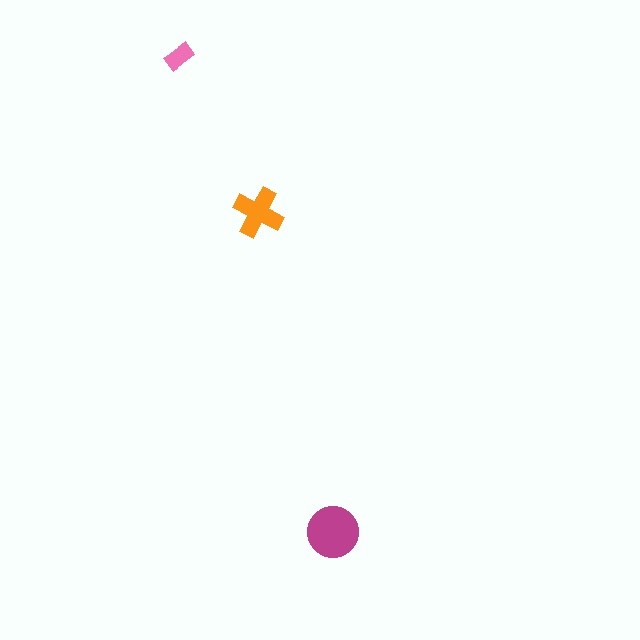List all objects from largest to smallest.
The magenta circle, the orange cross, the pink rectangle.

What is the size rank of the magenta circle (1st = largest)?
1st.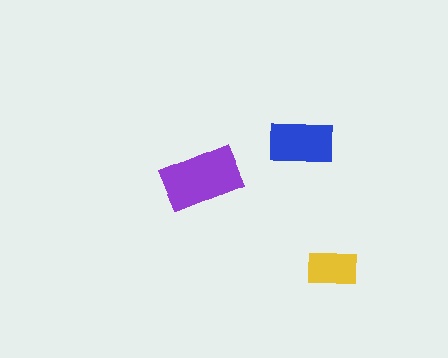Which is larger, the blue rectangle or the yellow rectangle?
The blue one.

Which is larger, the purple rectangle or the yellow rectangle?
The purple one.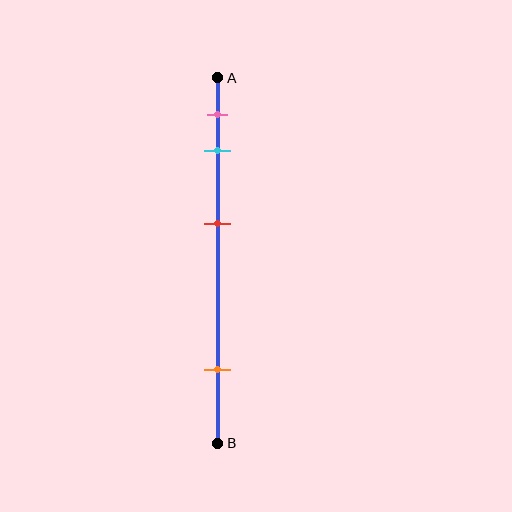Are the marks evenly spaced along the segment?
No, the marks are not evenly spaced.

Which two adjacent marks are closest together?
The pink and cyan marks are the closest adjacent pair.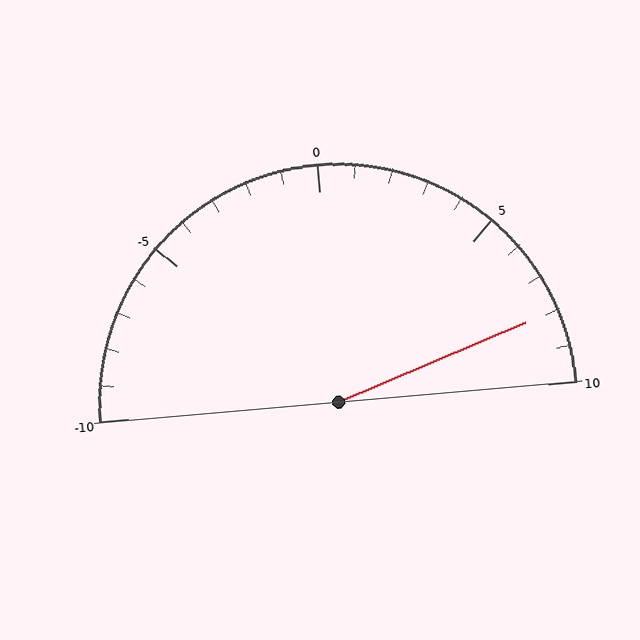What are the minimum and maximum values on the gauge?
The gauge ranges from -10 to 10.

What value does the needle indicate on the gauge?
The needle indicates approximately 8.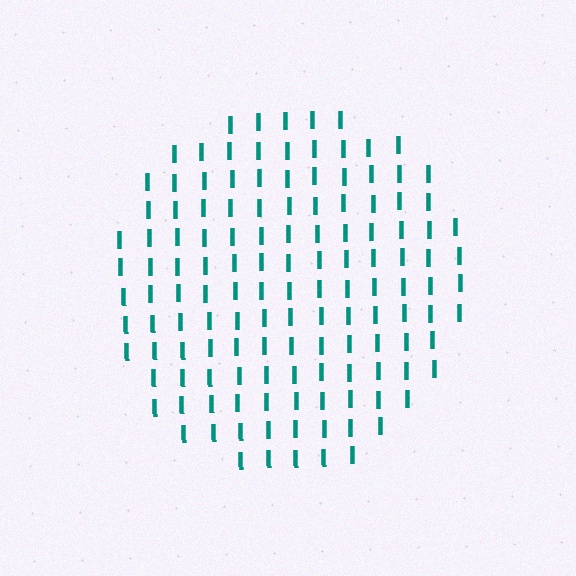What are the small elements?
The small elements are letter I's.